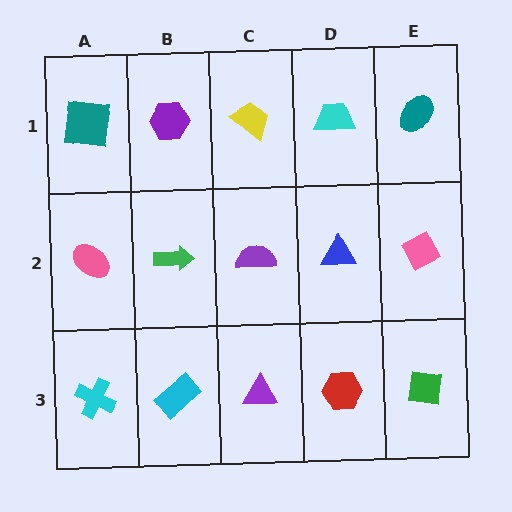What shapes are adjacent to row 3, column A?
A pink ellipse (row 2, column A), a cyan rectangle (row 3, column B).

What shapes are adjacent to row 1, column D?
A blue triangle (row 2, column D), a yellow trapezoid (row 1, column C), a teal ellipse (row 1, column E).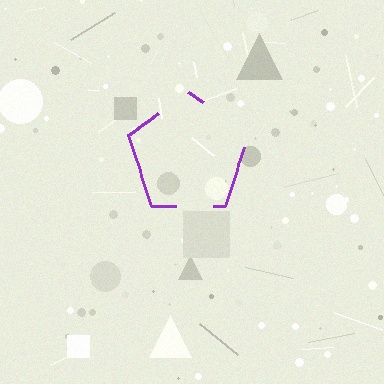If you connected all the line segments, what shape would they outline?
They would outline a pentagon.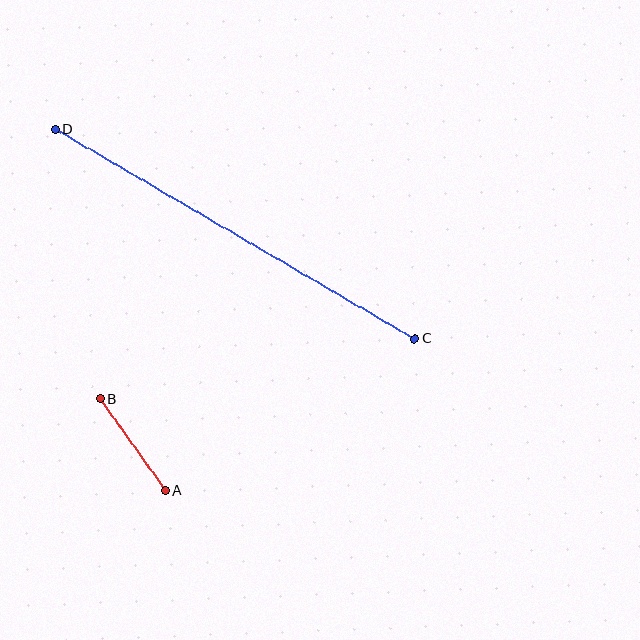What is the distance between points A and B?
The distance is approximately 113 pixels.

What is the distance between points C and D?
The distance is approximately 416 pixels.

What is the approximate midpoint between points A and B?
The midpoint is at approximately (133, 445) pixels.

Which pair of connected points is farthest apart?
Points C and D are farthest apart.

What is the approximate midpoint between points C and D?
The midpoint is at approximately (235, 234) pixels.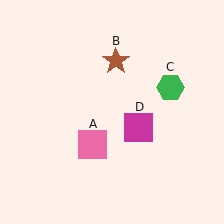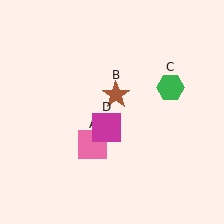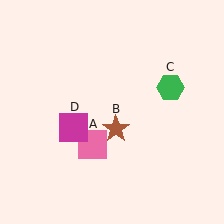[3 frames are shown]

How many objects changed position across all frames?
2 objects changed position: brown star (object B), magenta square (object D).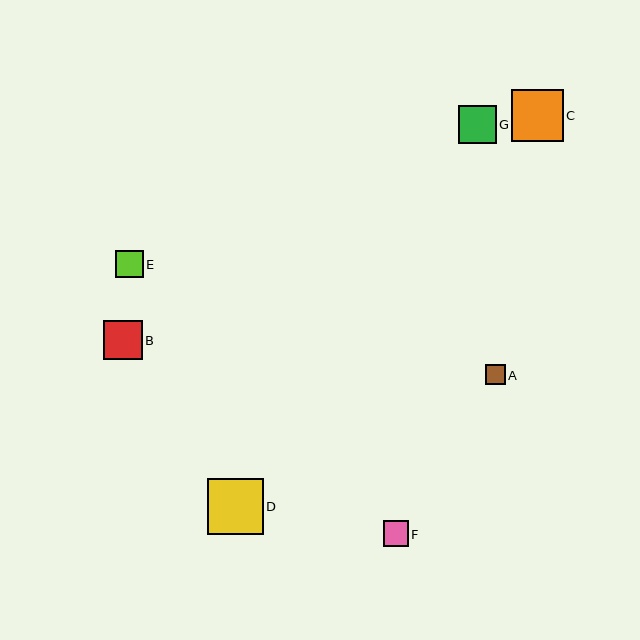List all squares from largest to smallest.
From largest to smallest: D, C, B, G, E, F, A.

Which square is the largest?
Square D is the largest with a size of approximately 55 pixels.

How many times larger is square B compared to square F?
Square B is approximately 1.5 times the size of square F.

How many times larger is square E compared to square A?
Square E is approximately 1.4 times the size of square A.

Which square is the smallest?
Square A is the smallest with a size of approximately 20 pixels.